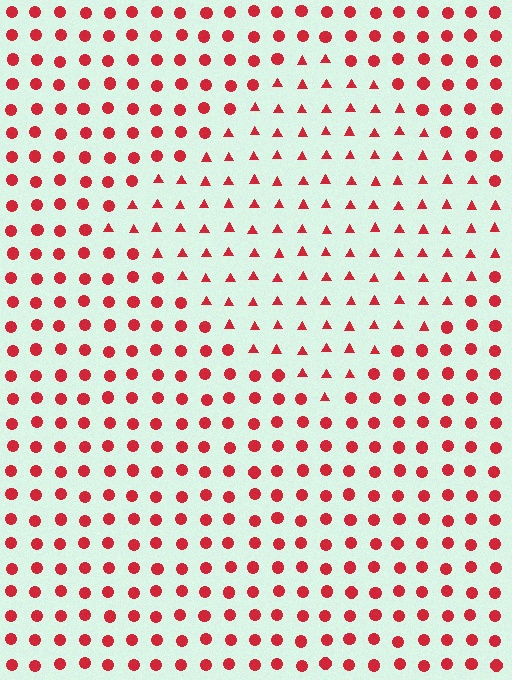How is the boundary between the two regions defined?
The boundary is defined by a change in element shape: triangles inside vs. circles outside. All elements share the same color and spacing.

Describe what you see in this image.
The image is filled with small red elements arranged in a uniform grid. A diamond-shaped region contains triangles, while the surrounding area contains circles. The boundary is defined purely by the change in element shape.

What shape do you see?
I see a diamond.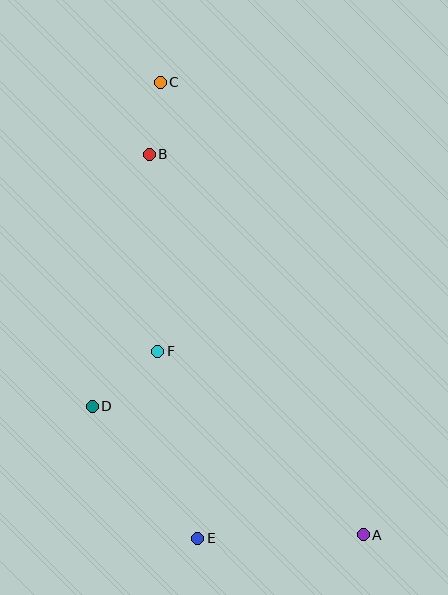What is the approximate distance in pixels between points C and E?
The distance between C and E is approximately 457 pixels.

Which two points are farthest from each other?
Points A and C are farthest from each other.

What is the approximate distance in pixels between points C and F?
The distance between C and F is approximately 269 pixels.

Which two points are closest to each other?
Points B and C are closest to each other.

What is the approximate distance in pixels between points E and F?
The distance between E and F is approximately 191 pixels.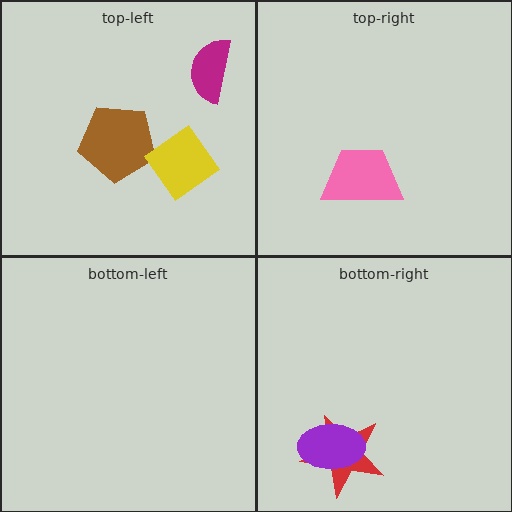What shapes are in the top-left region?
The brown pentagon, the magenta semicircle, the yellow diamond.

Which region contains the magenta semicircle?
The top-left region.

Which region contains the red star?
The bottom-right region.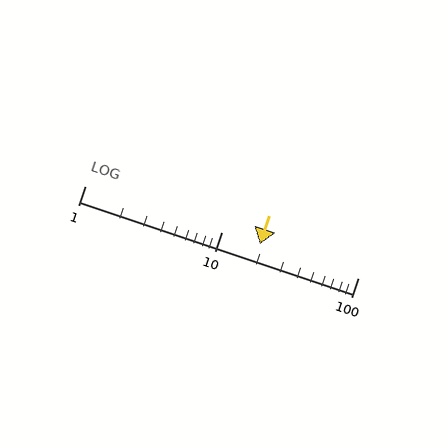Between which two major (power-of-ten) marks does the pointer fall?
The pointer is between 10 and 100.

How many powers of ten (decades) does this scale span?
The scale spans 2 decades, from 1 to 100.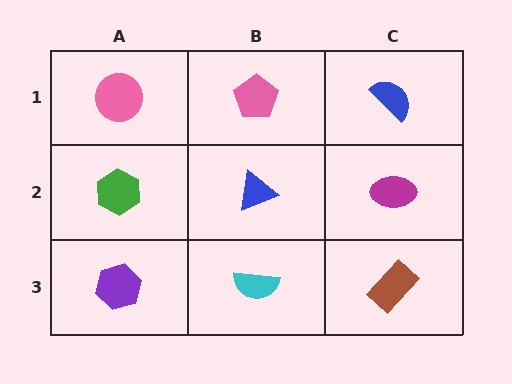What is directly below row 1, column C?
A magenta ellipse.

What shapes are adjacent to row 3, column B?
A blue triangle (row 2, column B), a purple hexagon (row 3, column A), a brown rectangle (row 3, column C).